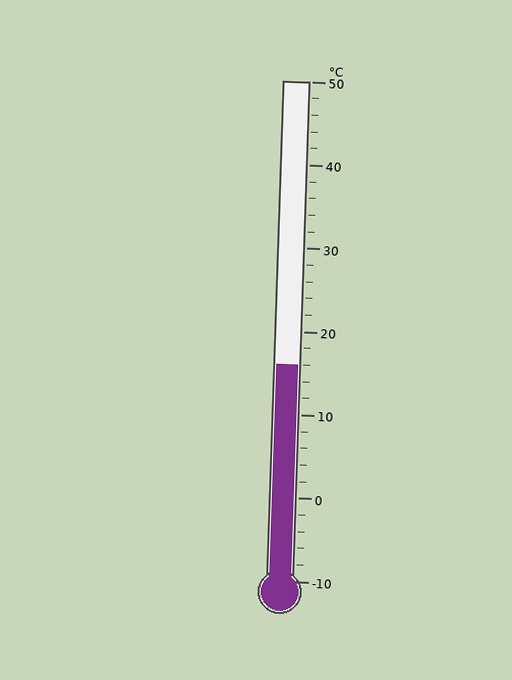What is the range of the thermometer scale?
The thermometer scale ranges from -10°C to 50°C.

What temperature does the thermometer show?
The thermometer shows approximately 16°C.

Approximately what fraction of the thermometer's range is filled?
The thermometer is filled to approximately 45% of its range.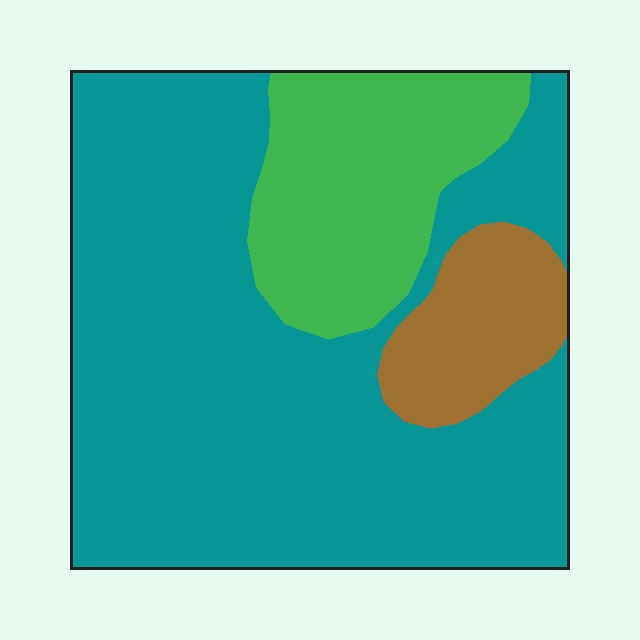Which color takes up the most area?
Teal, at roughly 70%.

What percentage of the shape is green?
Green covers 21% of the shape.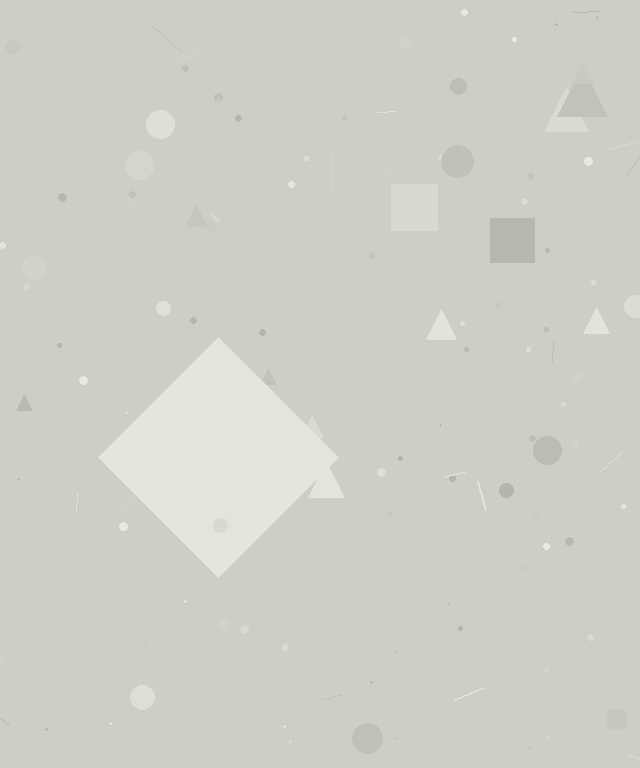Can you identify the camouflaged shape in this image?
The camouflaged shape is a diamond.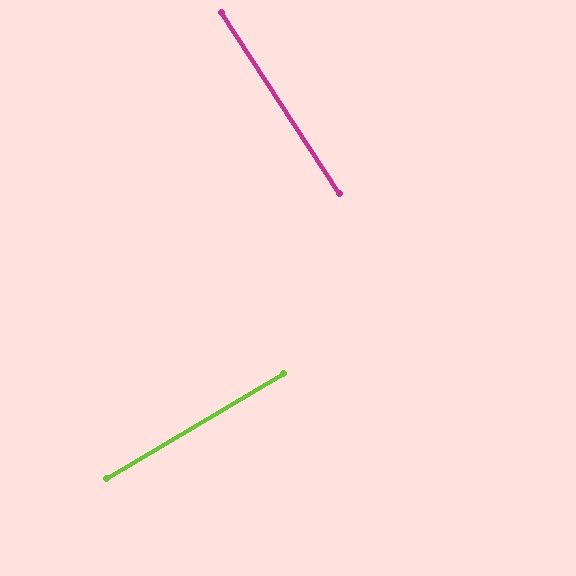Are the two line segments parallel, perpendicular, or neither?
Perpendicular — they meet at approximately 88°.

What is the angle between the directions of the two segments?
Approximately 88 degrees.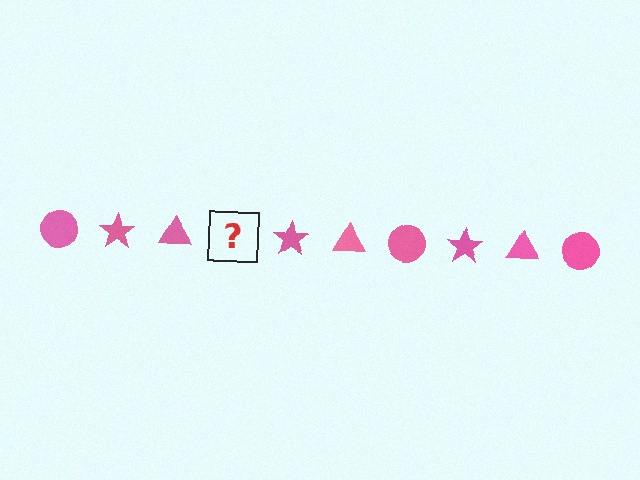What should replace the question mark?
The question mark should be replaced with a pink circle.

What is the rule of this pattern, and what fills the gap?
The rule is that the pattern cycles through circle, star, triangle shapes in pink. The gap should be filled with a pink circle.